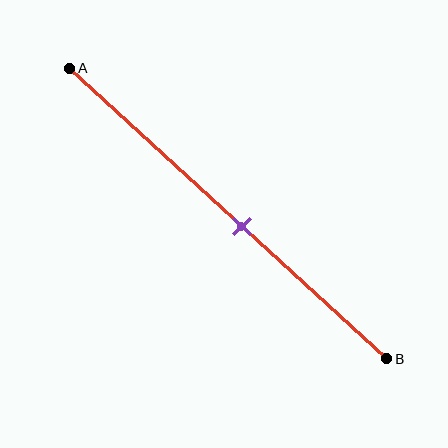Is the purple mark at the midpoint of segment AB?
No, the mark is at about 55% from A, not at the 50% midpoint.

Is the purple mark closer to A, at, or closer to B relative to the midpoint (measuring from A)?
The purple mark is closer to point B than the midpoint of segment AB.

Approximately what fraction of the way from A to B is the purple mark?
The purple mark is approximately 55% of the way from A to B.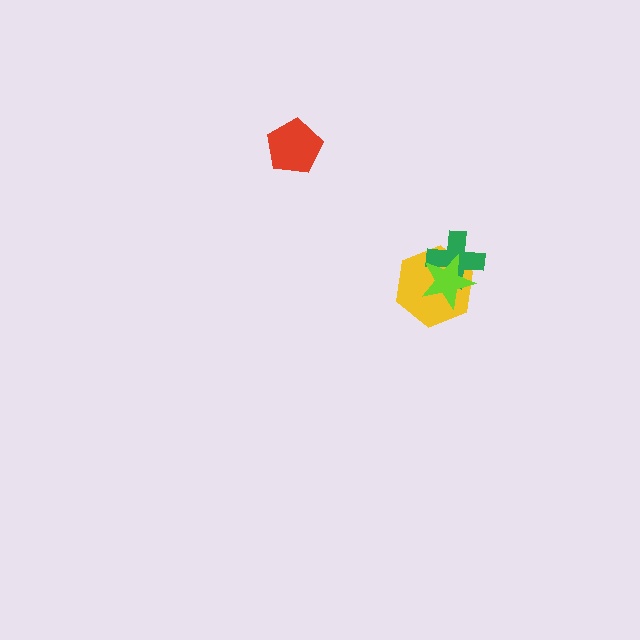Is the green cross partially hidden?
Yes, it is partially covered by another shape.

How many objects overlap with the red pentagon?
0 objects overlap with the red pentagon.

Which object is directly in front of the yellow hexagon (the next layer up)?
The green cross is directly in front of the yellow hexagon.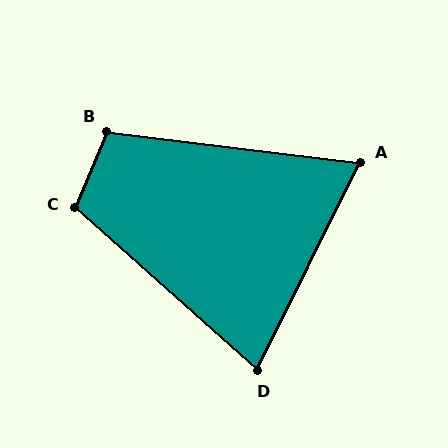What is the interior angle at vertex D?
Approximately 75 degrees (acute).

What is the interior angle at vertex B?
Approximately 105 degrees (obtuse).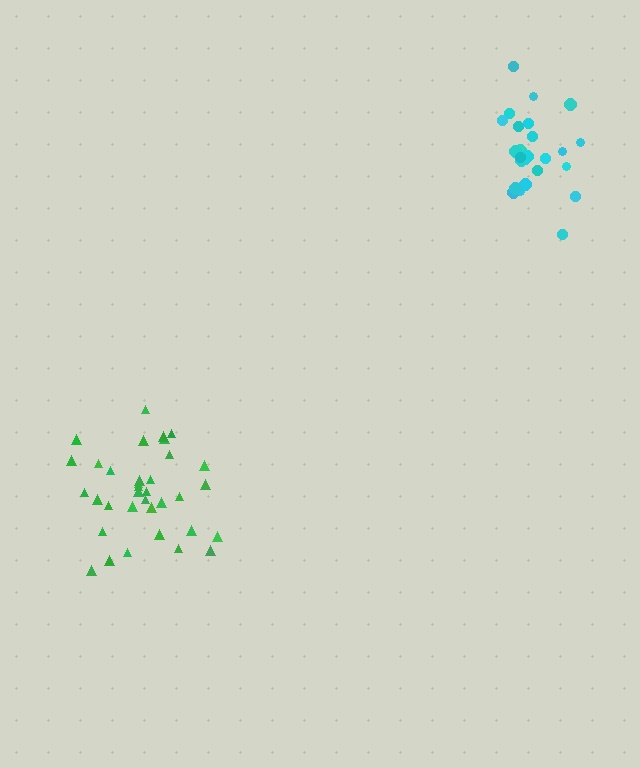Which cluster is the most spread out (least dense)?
Green.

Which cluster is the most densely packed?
Cyan.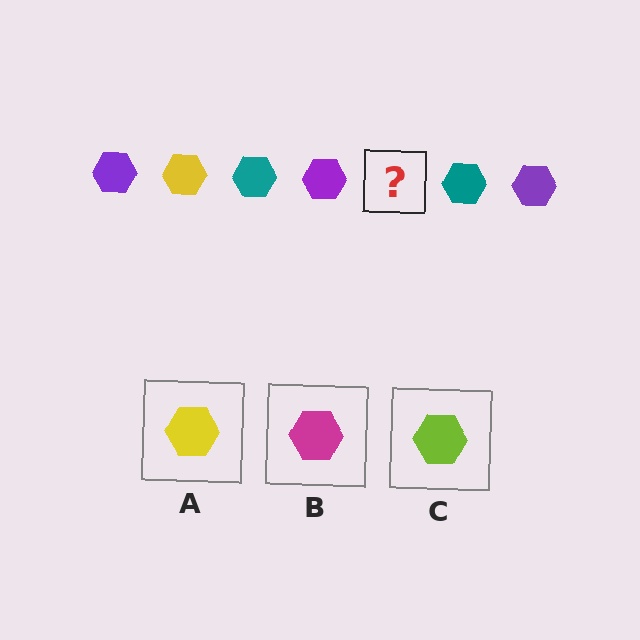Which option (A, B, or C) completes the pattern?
A.